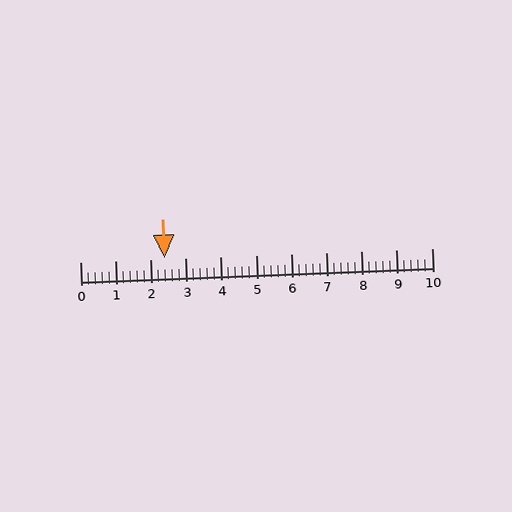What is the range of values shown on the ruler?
The ruler shows values from 0 to 10.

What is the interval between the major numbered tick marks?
The major tick marks are spaced 1 units apart.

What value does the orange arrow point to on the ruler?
The orange arrow points to approximately 2.4.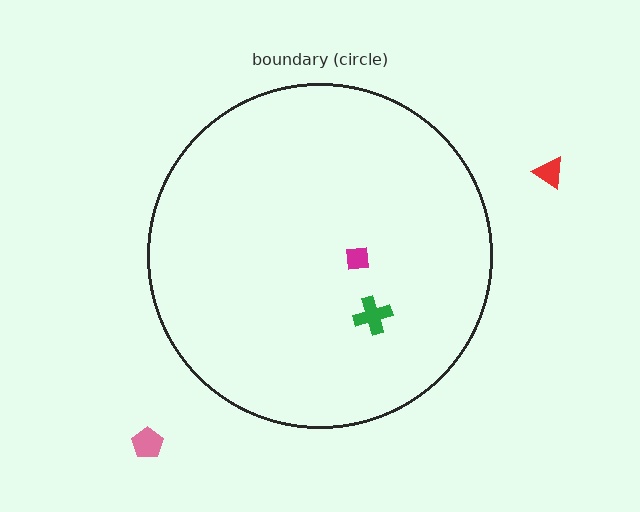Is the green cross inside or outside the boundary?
Inside.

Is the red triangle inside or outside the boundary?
Outside.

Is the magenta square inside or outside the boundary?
Inside.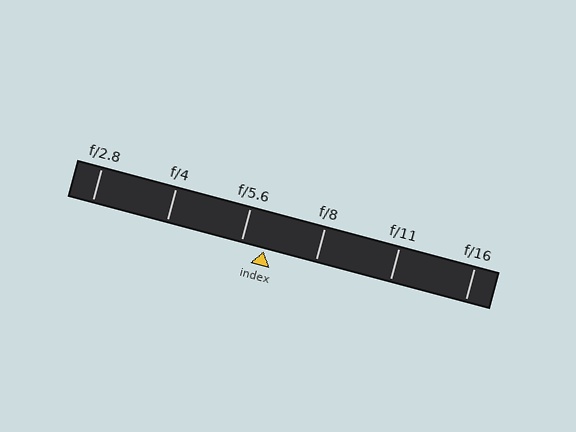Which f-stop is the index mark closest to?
The index mark is closest to f/5.6.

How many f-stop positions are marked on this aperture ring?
There are 6 f-stop positions marked.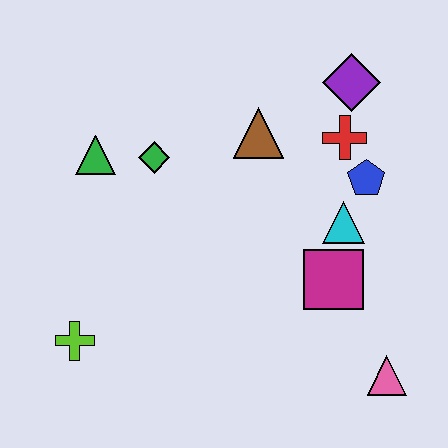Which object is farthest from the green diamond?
The pink triangle is farthest from the green diamond.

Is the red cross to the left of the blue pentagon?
Yes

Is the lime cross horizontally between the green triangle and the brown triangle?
No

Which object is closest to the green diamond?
The green triangle is closest to the green diamond.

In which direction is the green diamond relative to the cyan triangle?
The green diamond is to the left of the cyan triangle.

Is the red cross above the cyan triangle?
Yes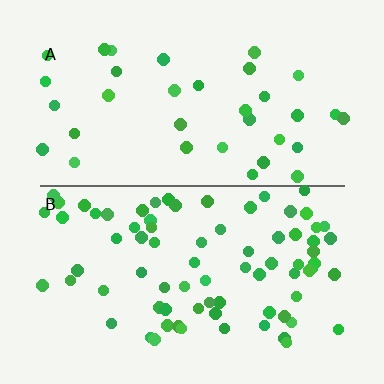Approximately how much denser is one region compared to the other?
Approximately 2.2× — region B over region A.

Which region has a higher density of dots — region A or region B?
B (the bottom).